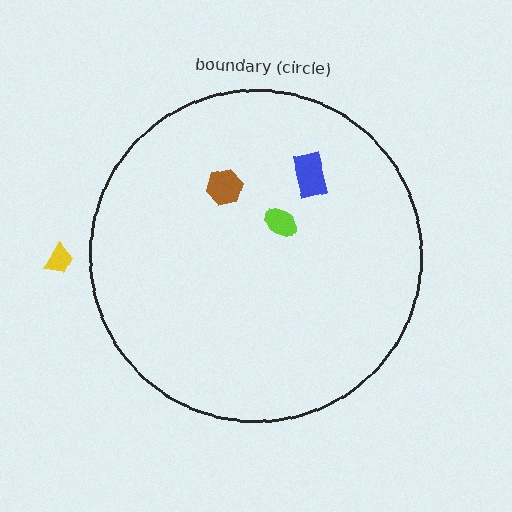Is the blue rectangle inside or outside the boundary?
Inside.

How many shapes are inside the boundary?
3 inside, 1 outside.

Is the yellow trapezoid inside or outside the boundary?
Outside.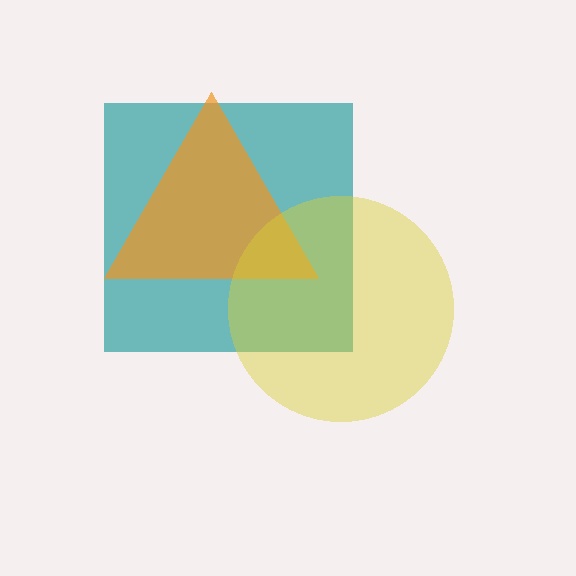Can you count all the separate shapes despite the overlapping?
Yes, there are 3 separate shapes.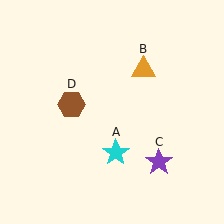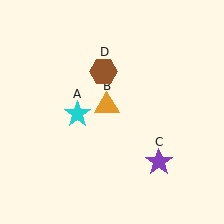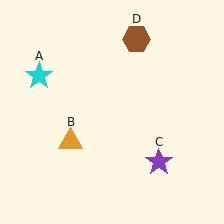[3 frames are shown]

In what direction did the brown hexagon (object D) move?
The brown hexagon (object D) moved up and to the right.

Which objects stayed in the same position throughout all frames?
Purple star (object C) remained stationary.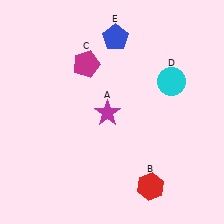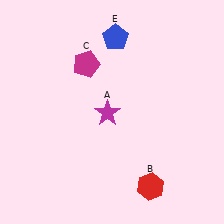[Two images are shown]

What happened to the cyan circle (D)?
The cyan circle (D) was removed in Image 2. It was in the top-right area of Image 1.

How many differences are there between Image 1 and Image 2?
There is 1 difference between the two images.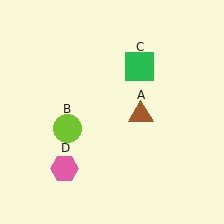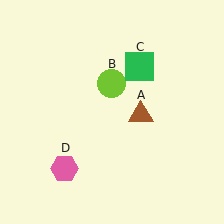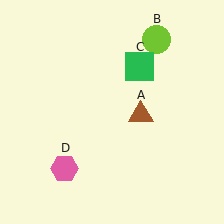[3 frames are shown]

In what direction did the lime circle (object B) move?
The lime circle (object B) moved up and to the right.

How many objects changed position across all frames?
1 object changed position: lime circle (object B).